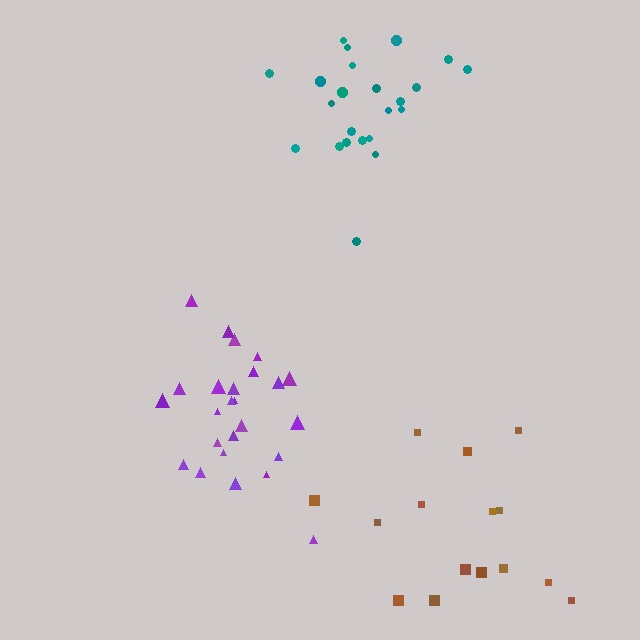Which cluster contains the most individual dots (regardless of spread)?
Purple (25).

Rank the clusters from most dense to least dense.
teal, purple, brown.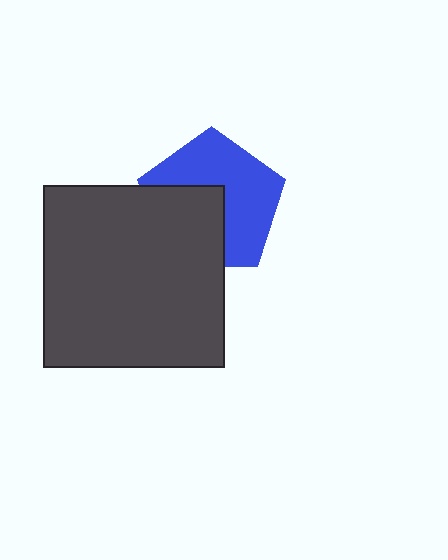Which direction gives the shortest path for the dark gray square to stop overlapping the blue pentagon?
Moving toward the lower-left gives the shortest separation.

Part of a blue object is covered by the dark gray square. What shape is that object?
It is a pentagon.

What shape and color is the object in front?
The object in front is a dark gray square.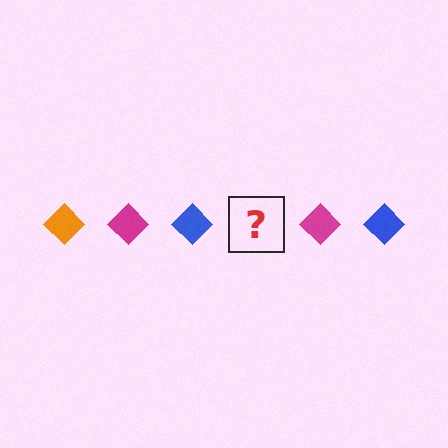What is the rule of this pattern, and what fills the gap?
The rule is that the pattern cycles through orange, magenta, blue diamonds. The gap should be filled with an orange diamond.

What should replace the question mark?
The question mark should be replaced with an orange diamond.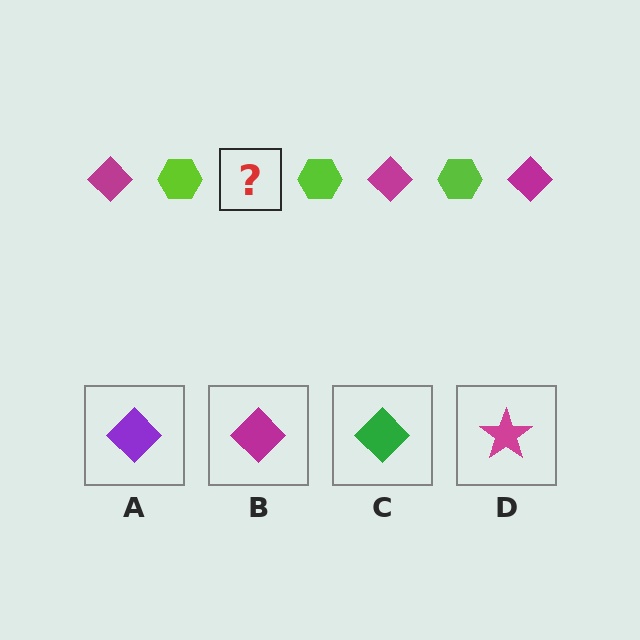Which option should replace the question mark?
Option B.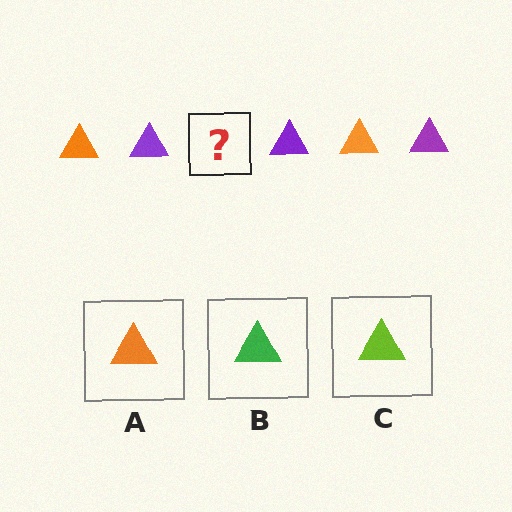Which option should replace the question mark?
Option A.